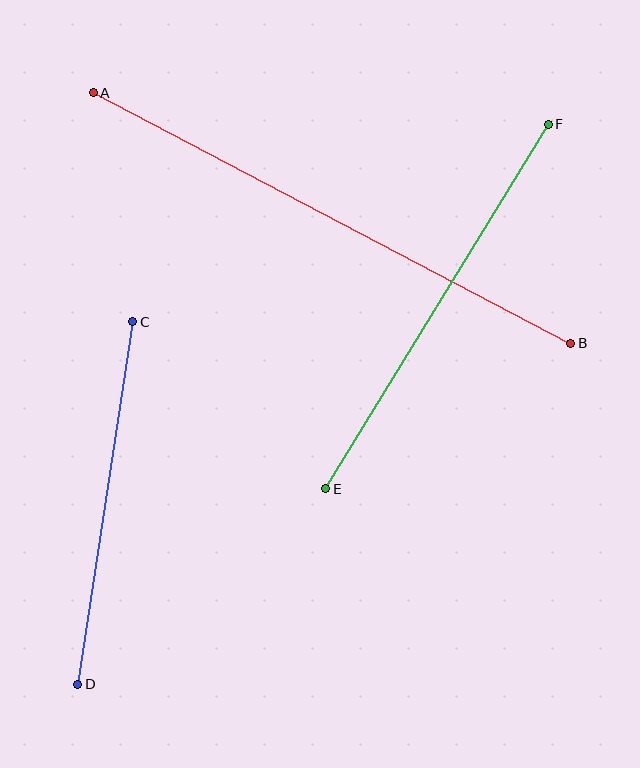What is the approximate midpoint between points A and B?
The midpoint is at approximately (332, 218) pixels.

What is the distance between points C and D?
The distance is approximately 367 pixels.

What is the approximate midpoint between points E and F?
The midpoint is at approximately (437, 307) pixels.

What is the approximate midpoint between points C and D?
The midpoint is at approximately (105, 503) pixels.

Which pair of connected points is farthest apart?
Points A and B are farthest apart.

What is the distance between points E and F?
The distance is approximately 427 pixels.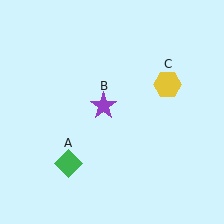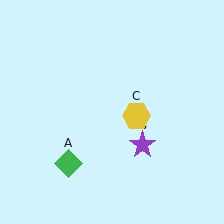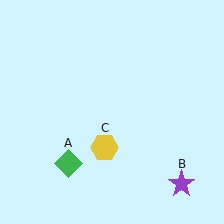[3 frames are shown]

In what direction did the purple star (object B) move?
The purple star (object B) moved down and to the right.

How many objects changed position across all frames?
2 objects changed position: purple star (object B), yellow hexagon (object C).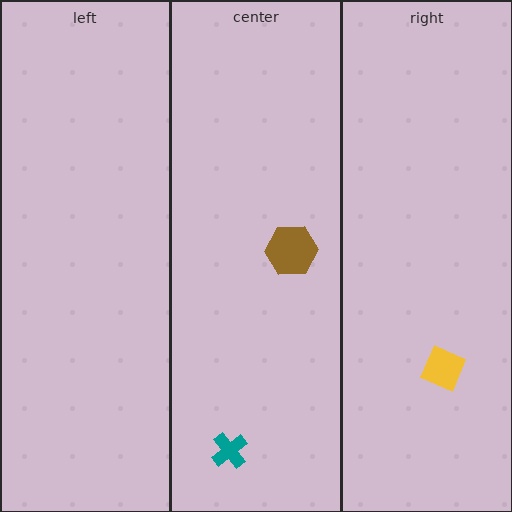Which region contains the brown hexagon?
The center region.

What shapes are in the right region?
The yellow diamond.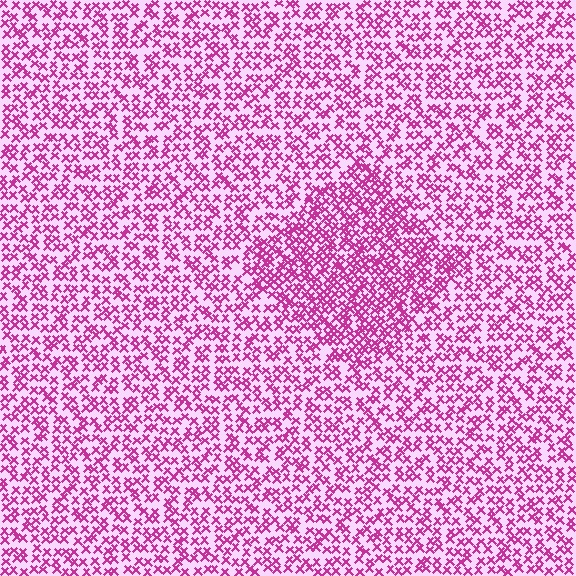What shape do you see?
I see a diamond.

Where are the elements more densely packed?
The elements are more densely packed inside the diamond boundary.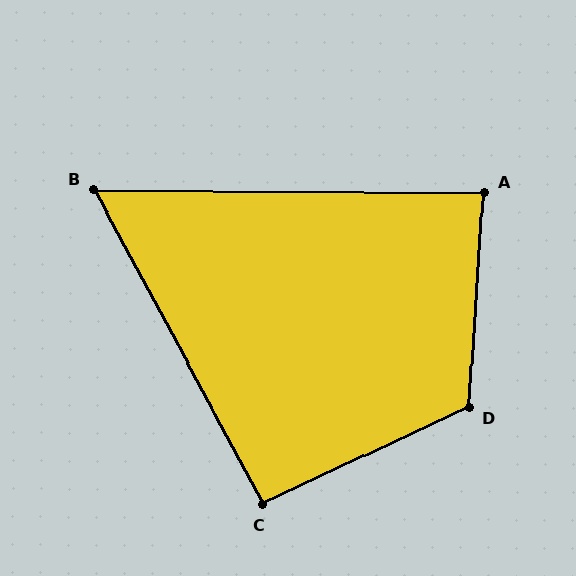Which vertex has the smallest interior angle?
B, at approximately 61 degrees.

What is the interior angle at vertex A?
Approximately 87 degrees (approximately right).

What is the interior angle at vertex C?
Approximately 93 degrees (approximately right).